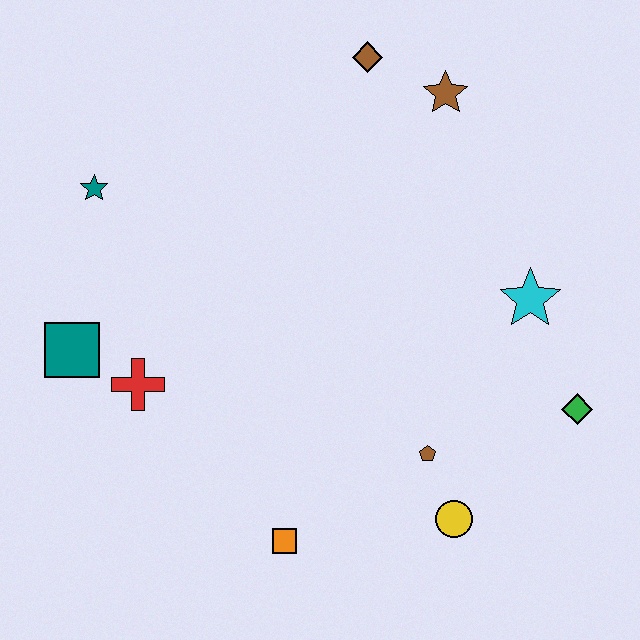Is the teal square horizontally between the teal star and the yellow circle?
No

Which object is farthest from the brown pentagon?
The teal star is farthest from the brown pentagon.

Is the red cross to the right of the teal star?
Yes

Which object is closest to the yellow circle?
The brown pentagon is closest to the yellow circle.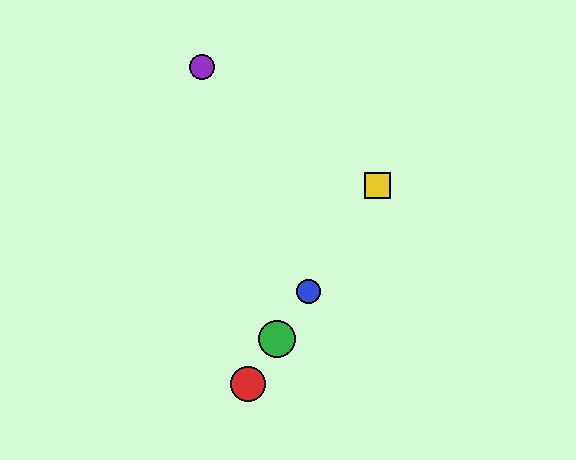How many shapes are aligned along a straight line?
4 shapes (the red circle, the blue circle, the green circle, the yellow square) are aligned along a straight line.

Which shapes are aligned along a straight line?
The red circle, the blue circle, the green circle, the yellow square are aligned along a straight line.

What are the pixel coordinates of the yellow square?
The yellow square is at (378, 186).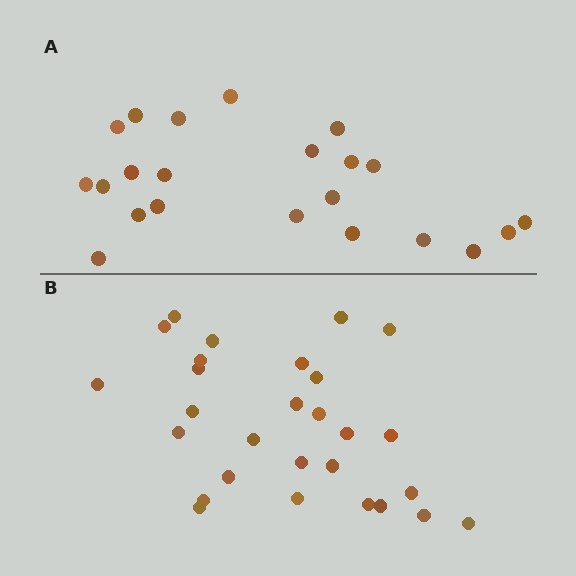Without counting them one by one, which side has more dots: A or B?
Region B (the bottom region) has more dots.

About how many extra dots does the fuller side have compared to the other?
Region B has about 6 more dots than region A.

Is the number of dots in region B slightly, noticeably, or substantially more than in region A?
Region B has noticeably more, but not dramatically so. The ratio is roughly 1.3 to 1.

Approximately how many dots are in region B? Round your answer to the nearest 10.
About 30 dots. (The exact count is 28, which rounds to 30.)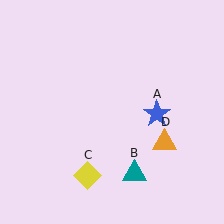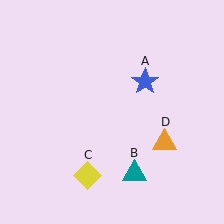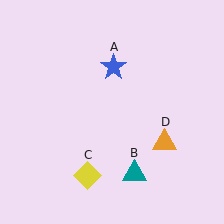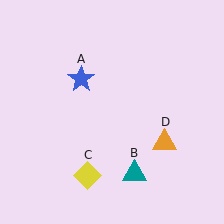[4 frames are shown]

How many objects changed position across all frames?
1 object changed position: blue star (object A).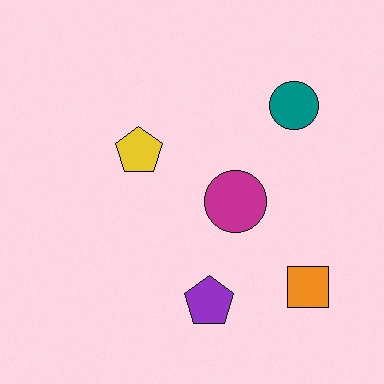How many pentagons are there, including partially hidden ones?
There are 2 pentagons.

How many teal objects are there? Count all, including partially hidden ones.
There is 1 teal object.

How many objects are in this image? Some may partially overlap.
There are 5 objects.